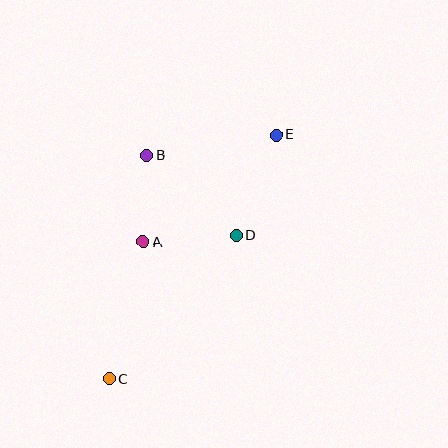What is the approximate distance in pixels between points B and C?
The distance between B and C is approximately 226 pixels.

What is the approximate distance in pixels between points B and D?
The distance between B and D is approximately 120 pixels.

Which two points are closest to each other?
Points A and B are closest to each other.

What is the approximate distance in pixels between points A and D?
The distance between A and D is approximately 94 pixels.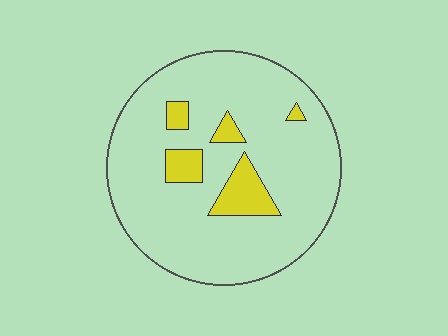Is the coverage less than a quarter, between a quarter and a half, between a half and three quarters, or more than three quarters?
Less than a quarter.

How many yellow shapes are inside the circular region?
5.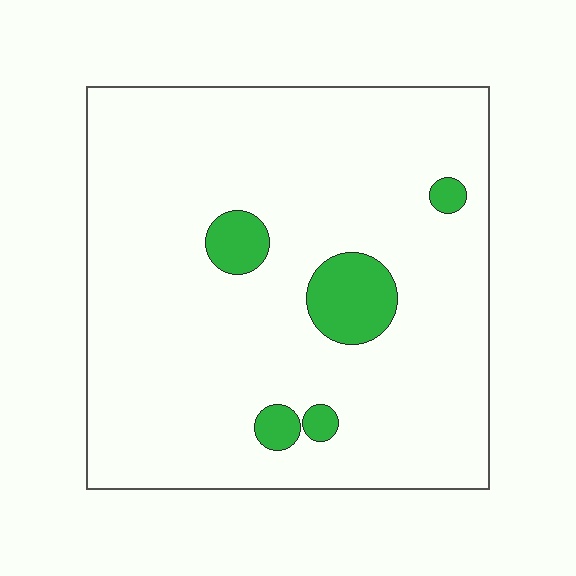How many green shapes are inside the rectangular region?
5.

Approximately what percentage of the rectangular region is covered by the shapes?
Approximately 10%.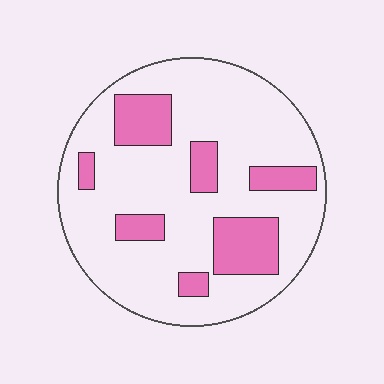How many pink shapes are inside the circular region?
7.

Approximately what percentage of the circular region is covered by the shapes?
Approximately 20%.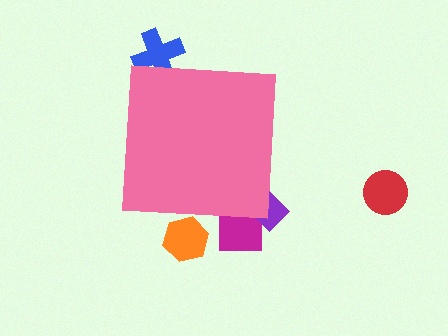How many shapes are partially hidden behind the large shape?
4 shapes are partially hidden.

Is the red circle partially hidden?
No, the red circle is fully visible.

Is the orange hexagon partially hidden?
Yes, the orange hexagon is partially hidden behind the pink square.